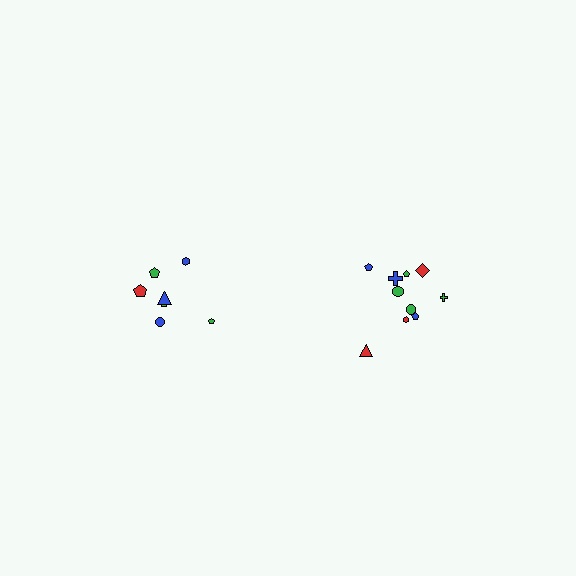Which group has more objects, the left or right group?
The right group.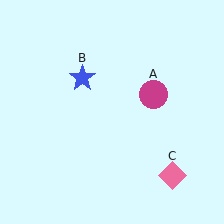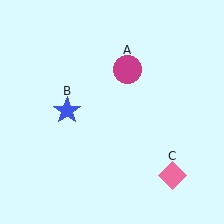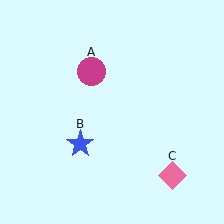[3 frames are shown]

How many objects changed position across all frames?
2 objects changed position: magenta circle (object A), blue star (object B).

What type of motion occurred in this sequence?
The magenta circle (object A), blue star (object B) rotated counterclockwise around the center of the scene.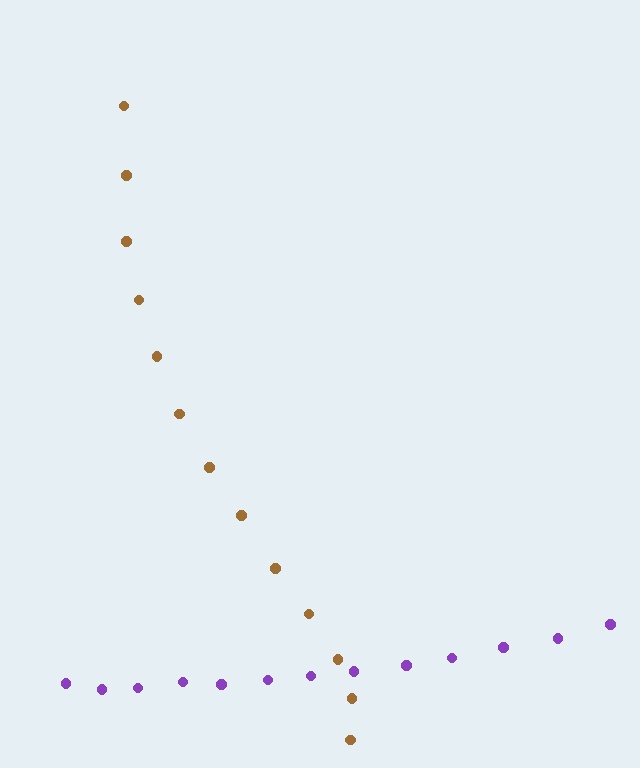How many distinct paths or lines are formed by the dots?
There are 2 distinct paths.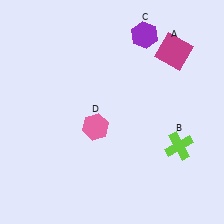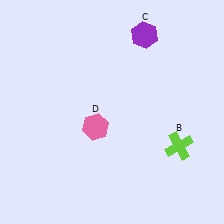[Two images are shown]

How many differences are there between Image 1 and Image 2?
There is 1 difference between the two images.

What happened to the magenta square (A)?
The magenta square (A) was removed in Image 2. It was in the top-right area of Image 1.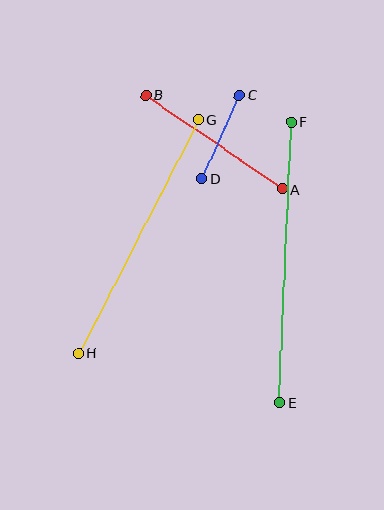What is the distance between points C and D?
The distance is approximately 92 pixels.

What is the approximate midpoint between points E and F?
The midpoint is at approximately (286, 262) pixels.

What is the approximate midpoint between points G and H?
The midpoint is at approximately (138, 237) pixels.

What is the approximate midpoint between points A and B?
The midpoint is at approximately (214, 142) pixels.